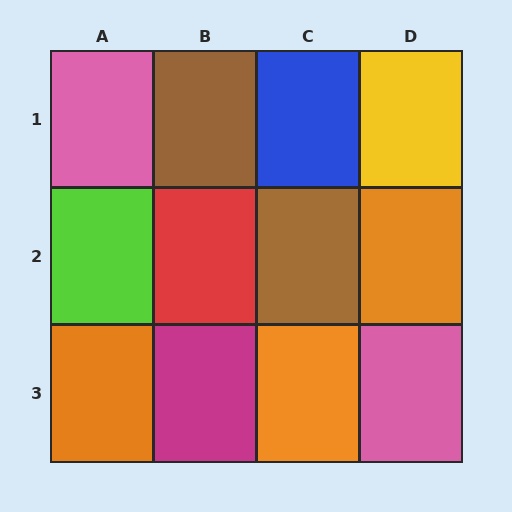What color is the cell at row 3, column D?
Pink.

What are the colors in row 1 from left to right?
Pink, brown, blue, yellow.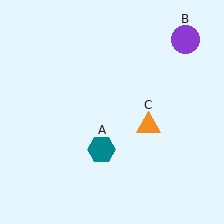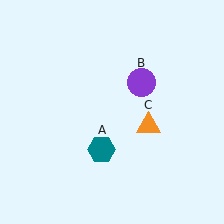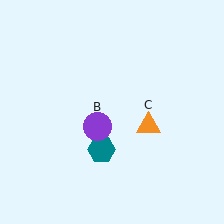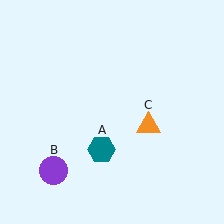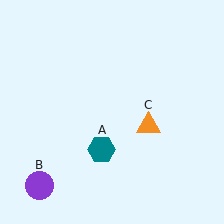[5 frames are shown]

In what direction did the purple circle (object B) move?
The purple circle (object B) moved down and to the left.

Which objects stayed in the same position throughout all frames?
Teal hexagon (object A) and orange triangle (object C) remained stationary.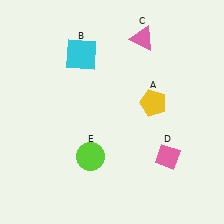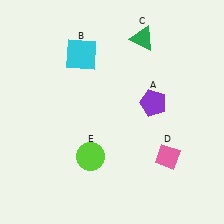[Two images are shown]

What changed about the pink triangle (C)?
In Image 1, C is pink. In Image 2, it changed to green.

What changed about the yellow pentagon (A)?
In Image 1, A is yellow. In Image 2, it changed to purple.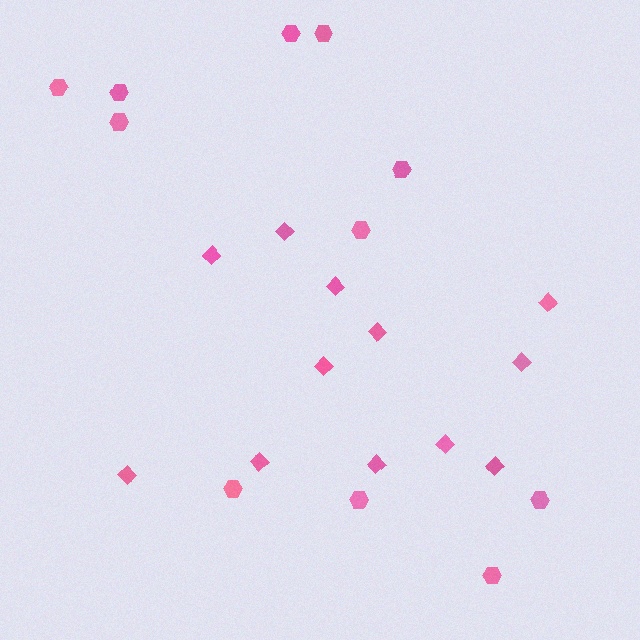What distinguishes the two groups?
There are 2 groups: one group of diamonds (12) and one group of hexagons (11).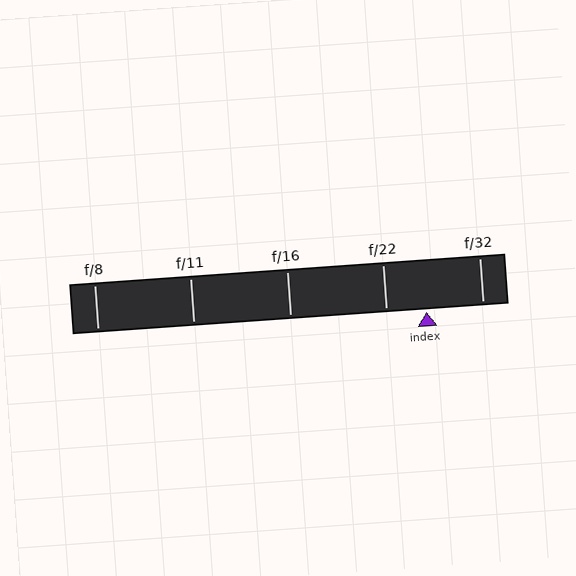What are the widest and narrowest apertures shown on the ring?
The widest aperture shown is f/8 and the narrowest is f/32.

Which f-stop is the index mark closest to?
The index mark is closest to f/22.